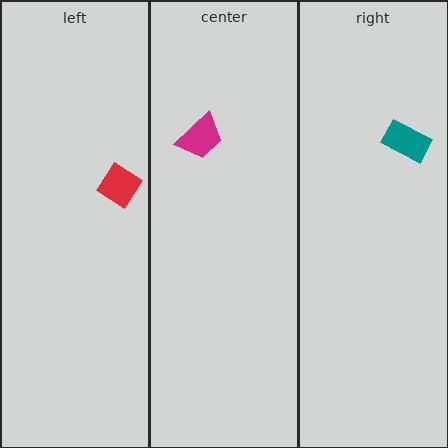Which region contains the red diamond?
The left region.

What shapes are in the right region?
The teal rectangle.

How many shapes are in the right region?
1.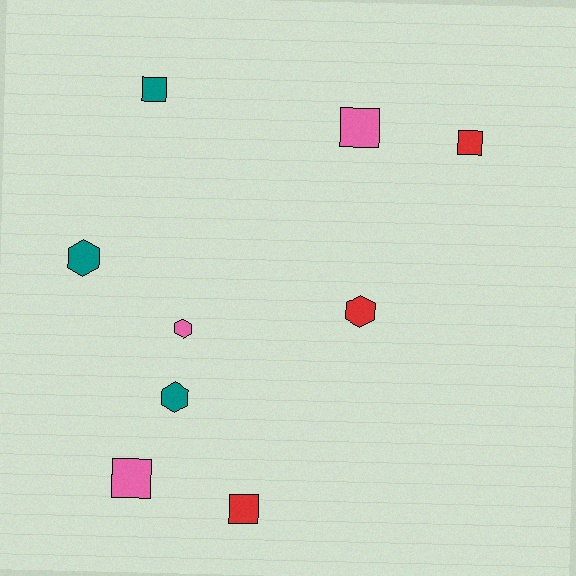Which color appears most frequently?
Teal, with 3 objects.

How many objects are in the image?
There are 9 objects.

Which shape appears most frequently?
Square, with 5 objects.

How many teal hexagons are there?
There are 2 teal hexagons.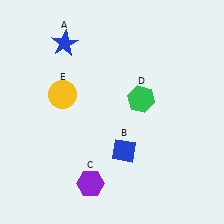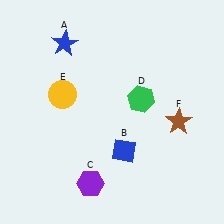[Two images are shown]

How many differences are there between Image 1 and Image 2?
There is 1 difference between the two images.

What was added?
A brown star (F) was added in Image 2.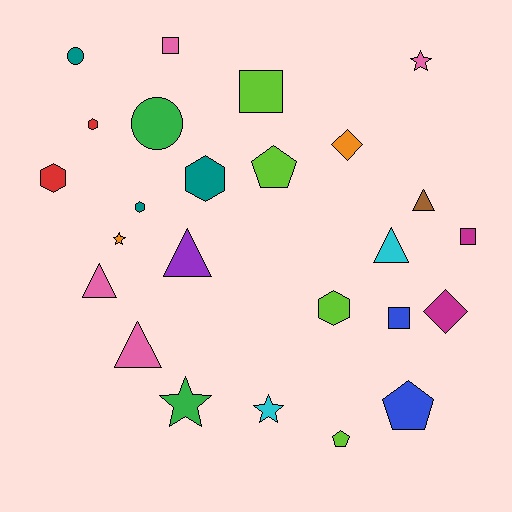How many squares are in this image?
There are 4 squares.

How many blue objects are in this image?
There are 2 blue objects.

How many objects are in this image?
There are 25 objects.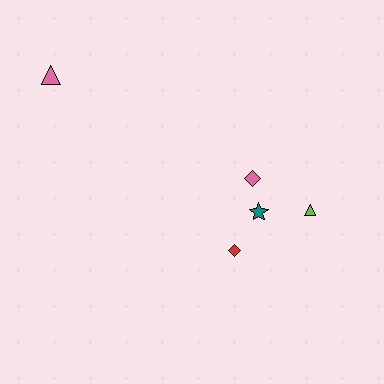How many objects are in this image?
There are 5 objects.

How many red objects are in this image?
There is 1 red object.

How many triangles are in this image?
There are 2 triangles.